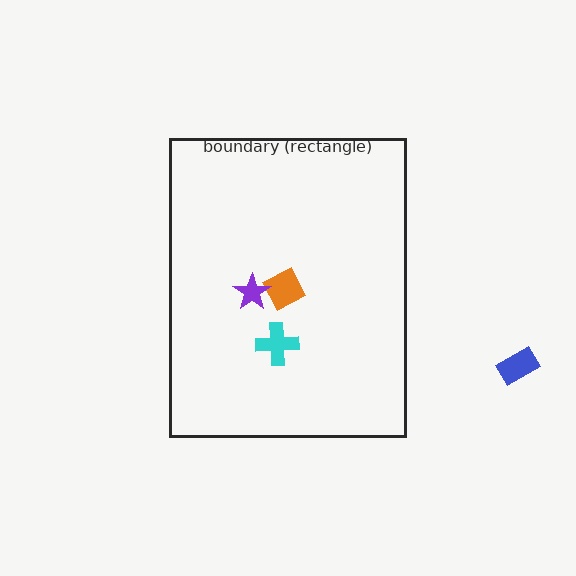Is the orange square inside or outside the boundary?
Inside.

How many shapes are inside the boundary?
3 inside, 1 outside.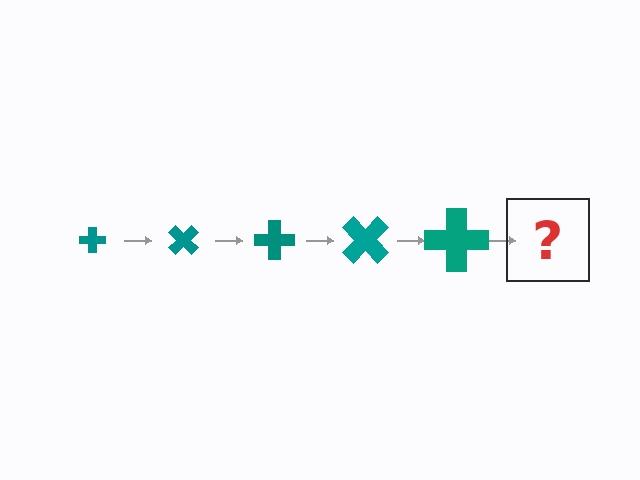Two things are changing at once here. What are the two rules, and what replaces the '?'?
The two rules are that the cross grows larger each step and it rotates 45 degrees each step. The '?' should be a cross, larger than the previous one and rotated 225 degrees from the start.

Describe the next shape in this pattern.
It should be a cross, larger than the previous one and rotated 225 degrees from the start.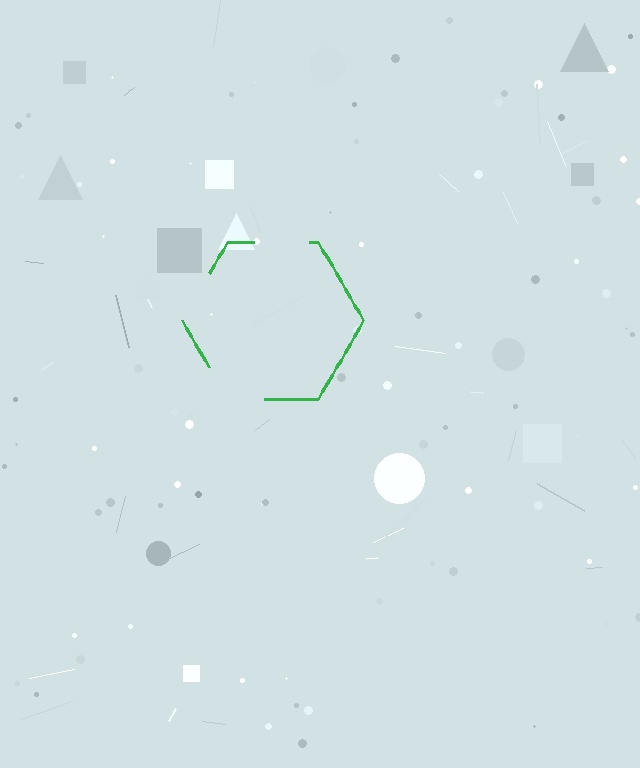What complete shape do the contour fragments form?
The contour fragments form a hexagon.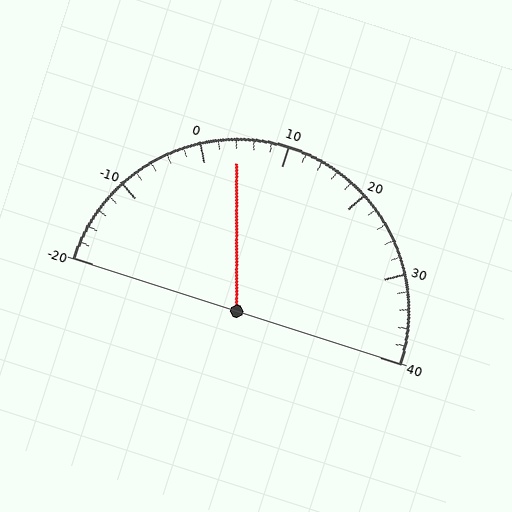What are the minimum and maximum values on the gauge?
The gauge ranges from -20 to 40.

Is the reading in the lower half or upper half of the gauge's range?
The reading is in the lower half of the range (-20 to 40).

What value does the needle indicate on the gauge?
The needle indicates approximately 4.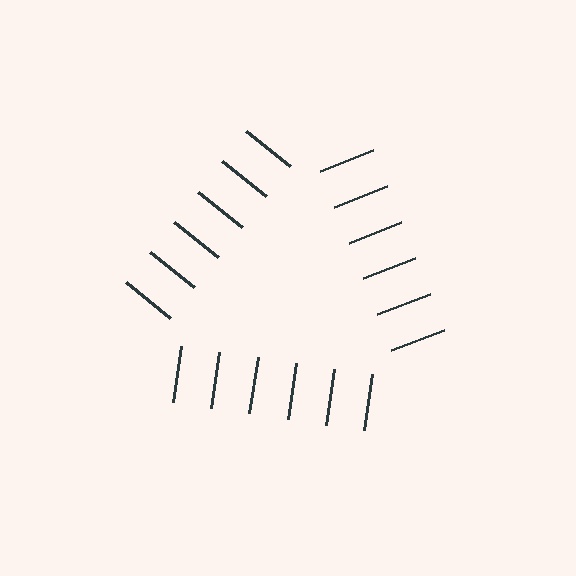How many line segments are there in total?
18 — 6 along each of the 3 edges.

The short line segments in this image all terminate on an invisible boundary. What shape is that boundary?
An illusory triangle — the line segments terminate on its edges but no continuous stroke is drawn.